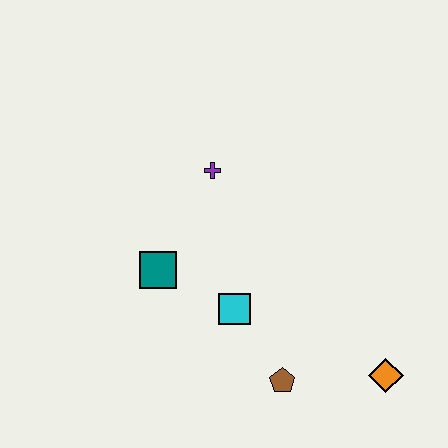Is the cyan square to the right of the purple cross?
Yes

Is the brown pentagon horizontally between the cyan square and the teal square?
No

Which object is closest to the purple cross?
The teal square is closest to the purple cross.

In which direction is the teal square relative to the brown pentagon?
The teal square is to the left of the brown pentagon.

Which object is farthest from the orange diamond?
The purple cross is farthest from the orange diamond.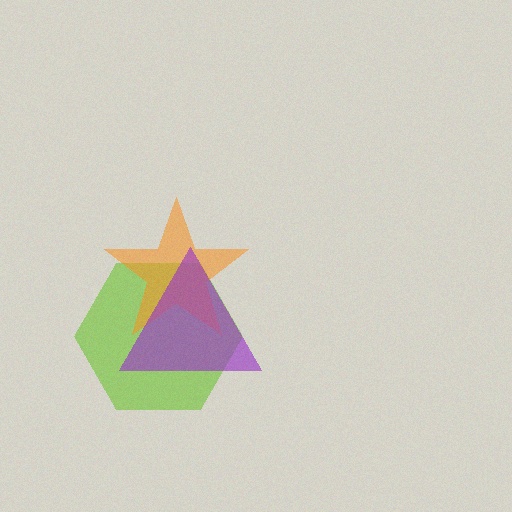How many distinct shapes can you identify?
There are 3 distinct shapes: a lime hexagon, an orange star, a purple triangle.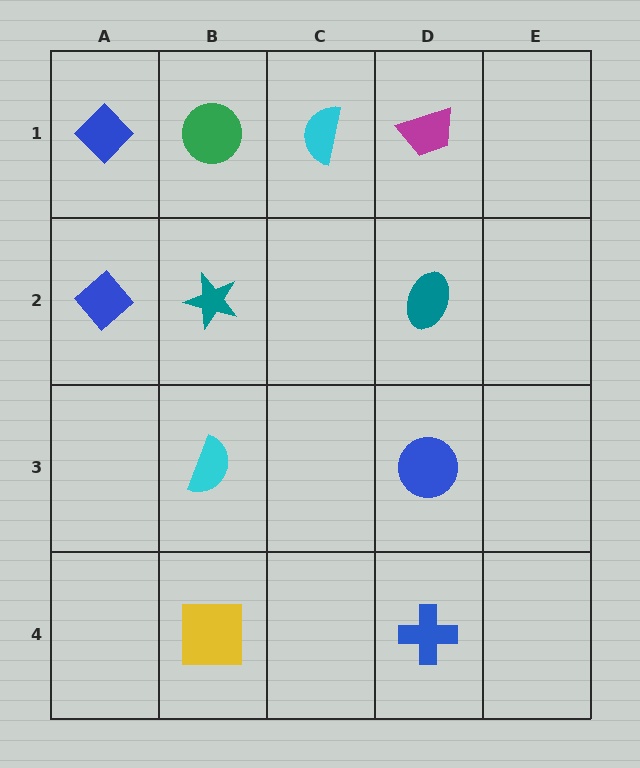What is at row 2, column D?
A teal ellipse.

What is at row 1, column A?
A blue diamond.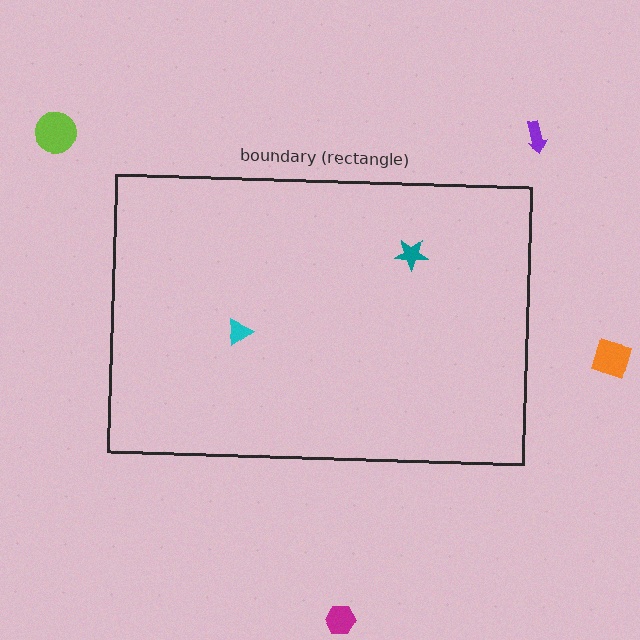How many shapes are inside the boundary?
2 inside, 4 outside.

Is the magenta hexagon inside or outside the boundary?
Outside.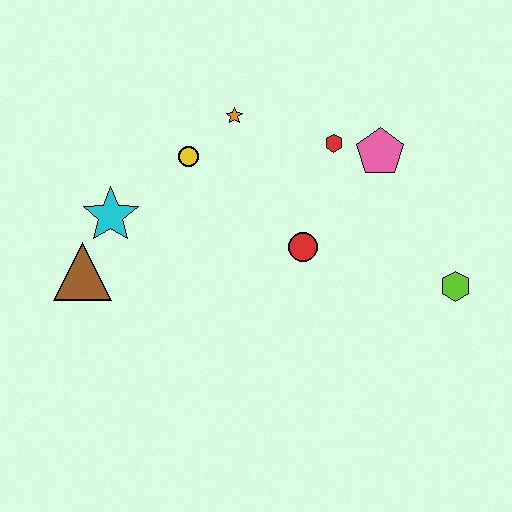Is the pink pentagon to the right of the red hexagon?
Yes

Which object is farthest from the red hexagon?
The brown triangle is farthest from the red hexagon.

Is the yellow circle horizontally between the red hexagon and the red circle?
No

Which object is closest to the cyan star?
The brown triangle is closest to the cyan star.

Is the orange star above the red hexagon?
Yes